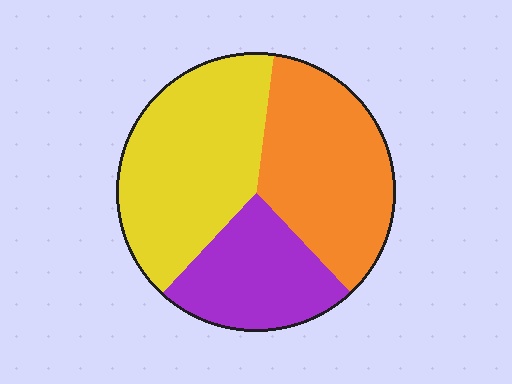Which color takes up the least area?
Purple, at roughly 25%.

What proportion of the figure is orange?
Orange covers about 35% of the figure.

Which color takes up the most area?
Yellow, at roughly 40%.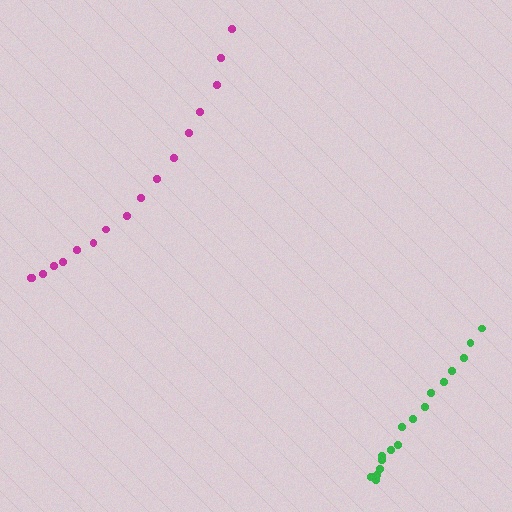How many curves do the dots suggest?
There are 2 distinct paths.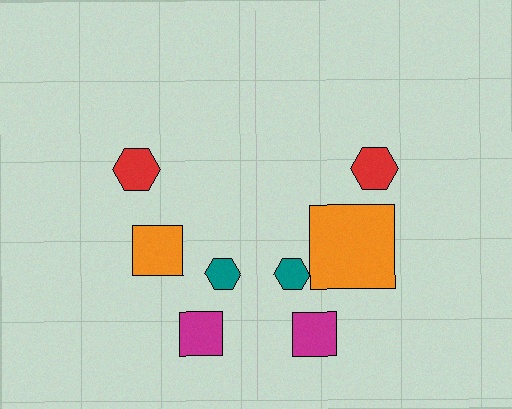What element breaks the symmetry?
The orange square on the right side has a different size than its mirror counterpart.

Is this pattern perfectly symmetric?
No, the pattern is not perfectly symmetric. The orange square on the right side has a different size than its mirror counterpart.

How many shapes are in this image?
There are 8 shapes in this image.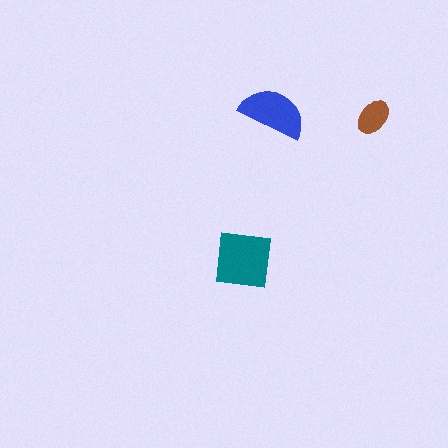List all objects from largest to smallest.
The teal square, the blue semicircle, the brown ellipse.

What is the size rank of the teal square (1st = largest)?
1st.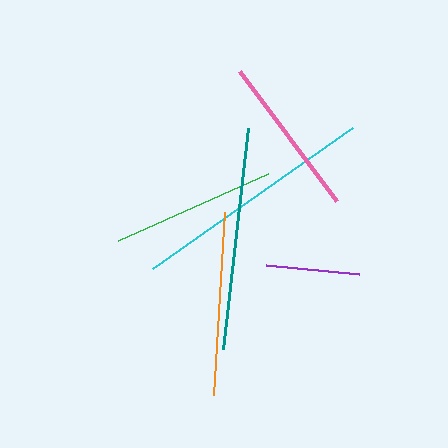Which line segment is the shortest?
The purple line is the shortest at approximately 93 pixels.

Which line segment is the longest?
The cyan line is the longest at approximately 246 pixels.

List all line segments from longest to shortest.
From longest to shortest: cyan, teal, orange, green, pink, purple.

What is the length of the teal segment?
The teal segment is approximately 222 pixels long.